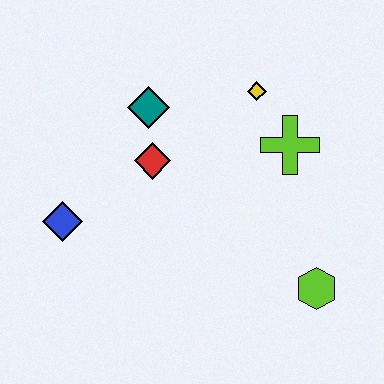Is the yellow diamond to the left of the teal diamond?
No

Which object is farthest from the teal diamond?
The lime hexagon is farthest from the teal diamond.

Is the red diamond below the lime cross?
Yes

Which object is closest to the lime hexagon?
The lime cross is closest to the lime hexagon.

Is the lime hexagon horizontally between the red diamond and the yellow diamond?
No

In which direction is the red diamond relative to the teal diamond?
The red diamond is below the teal diamond.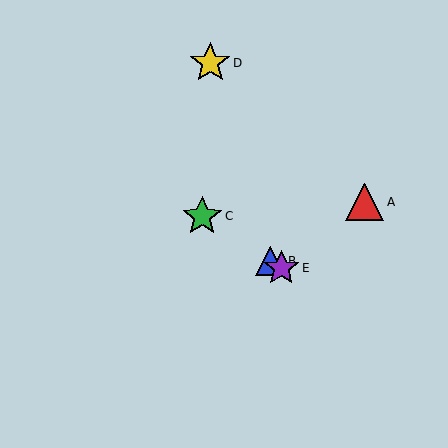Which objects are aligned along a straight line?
Objects B, C, E are aligned along a straight line.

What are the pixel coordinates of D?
Object D is at (210, 63).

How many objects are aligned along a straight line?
3 objects (B, C, E) are aligned along a straight line.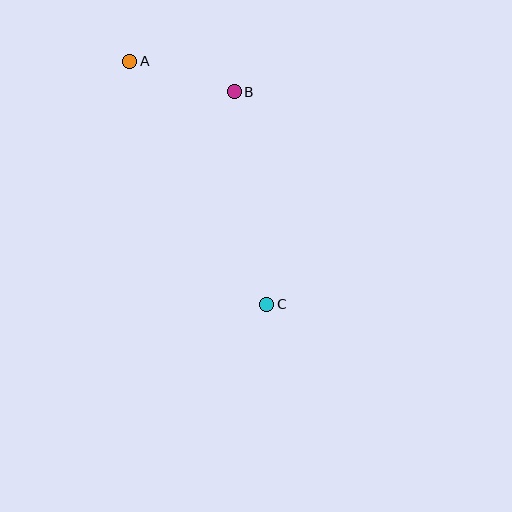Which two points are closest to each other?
Points A and B are closest to each other.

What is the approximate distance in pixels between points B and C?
The distance between B and C is approximately 215 pixels.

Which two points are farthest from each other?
Points A and C are farthest from each other.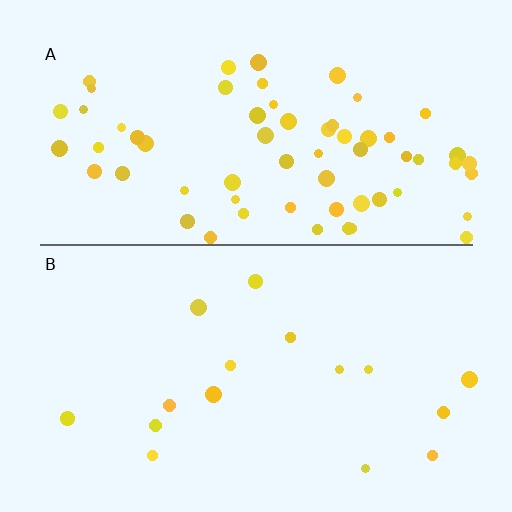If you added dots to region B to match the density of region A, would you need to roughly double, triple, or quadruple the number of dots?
Approximately quadruple.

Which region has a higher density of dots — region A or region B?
A (the top).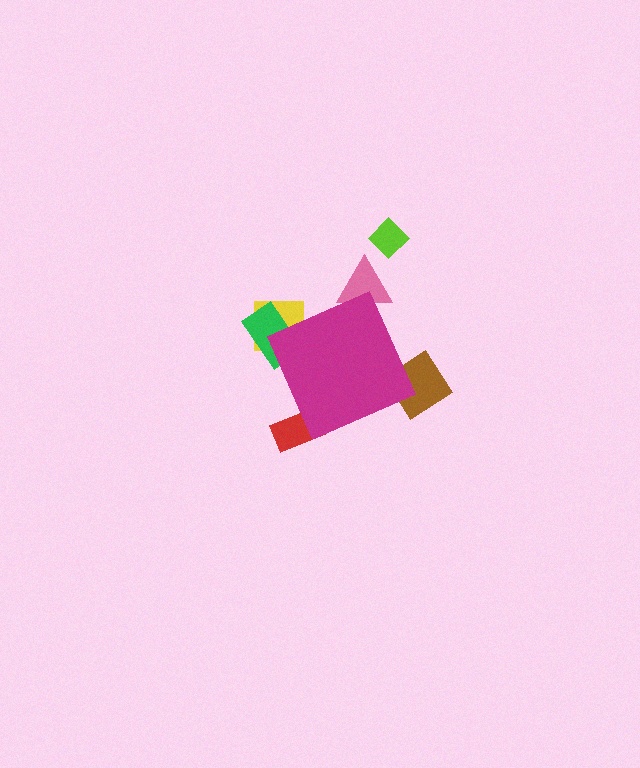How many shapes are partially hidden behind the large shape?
5 shapes are partially hidden.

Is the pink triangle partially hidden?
Yes, the pink triangle is partially hidden behind the magenta diamond.